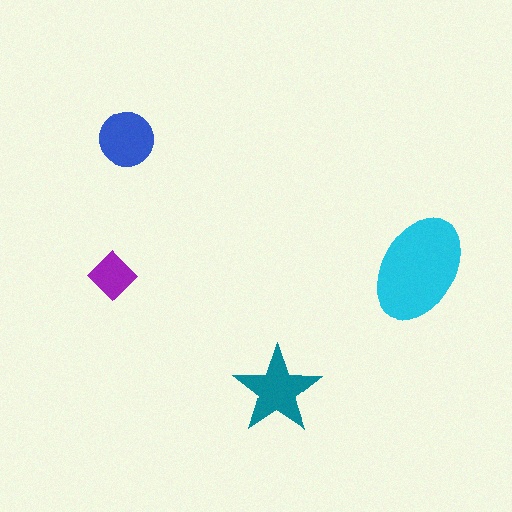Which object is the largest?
The cyan ellipse.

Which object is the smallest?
The purple diamond.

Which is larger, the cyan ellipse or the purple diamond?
The cyan ellipse.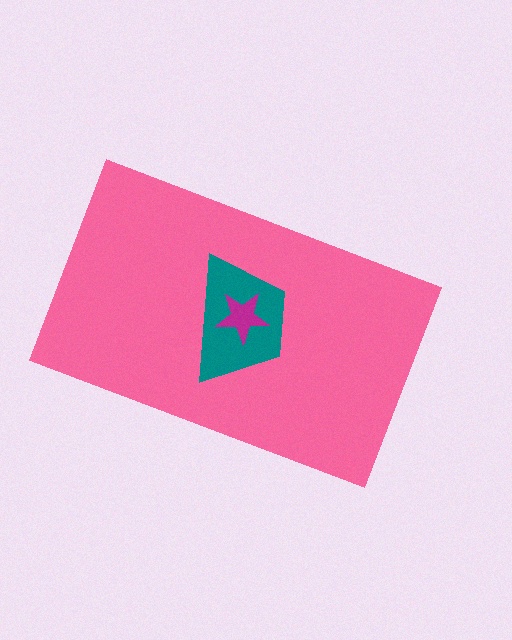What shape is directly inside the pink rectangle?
The teal trapezoid.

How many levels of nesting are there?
3.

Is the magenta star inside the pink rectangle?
Yes.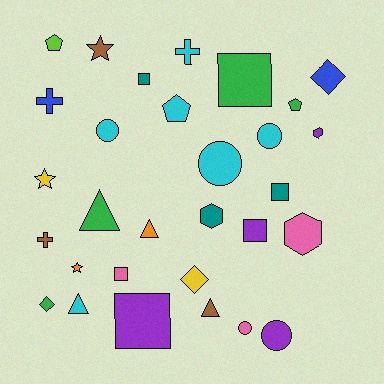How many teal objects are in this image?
There are 3 teal objects.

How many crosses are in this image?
There are 3 crosses.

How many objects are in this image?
There are 30 objects.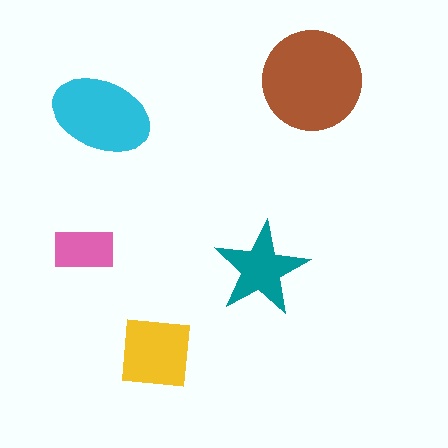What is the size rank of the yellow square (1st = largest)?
3rd.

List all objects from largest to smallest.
The brown circle, the cyan ellipse, the yellow square, the teal star, the pink rectangle.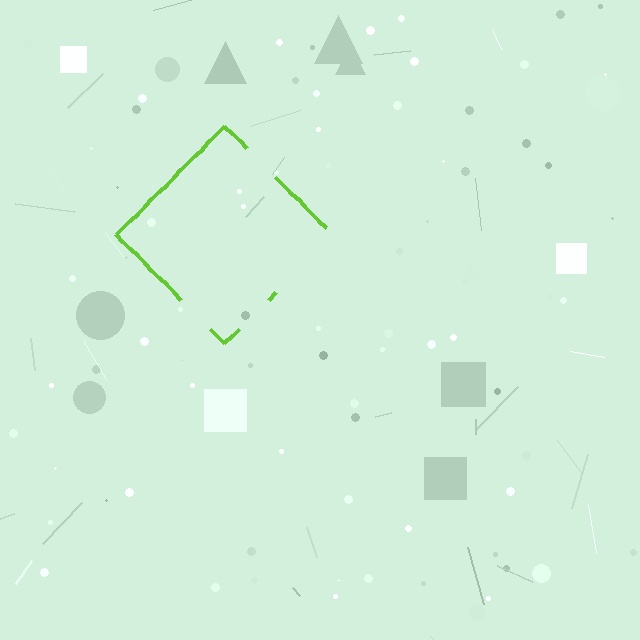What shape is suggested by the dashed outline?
The dashed outline suggests a diamond.